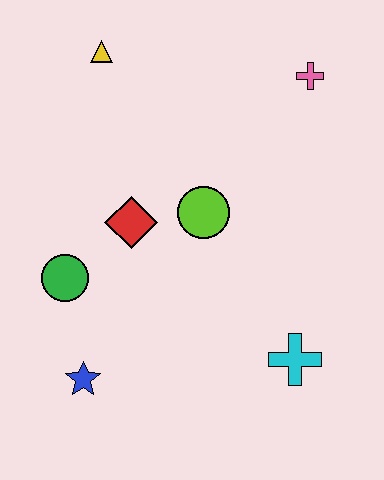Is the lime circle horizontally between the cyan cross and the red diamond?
Yes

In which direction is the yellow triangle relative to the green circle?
The yellow triangle is above the green circle.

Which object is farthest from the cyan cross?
The yellow triangle is farthest from the cyan cross.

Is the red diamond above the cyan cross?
Yes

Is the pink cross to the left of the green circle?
No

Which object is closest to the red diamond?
The lime circle is closest to the red diamond.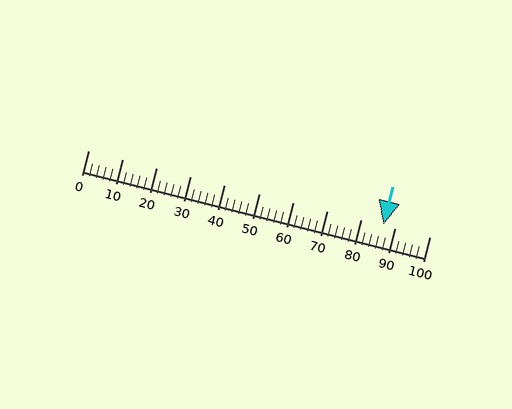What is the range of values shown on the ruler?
The ruler shows values from 0 to 100.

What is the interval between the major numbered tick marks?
The major tick marks are spaced 10 units apart.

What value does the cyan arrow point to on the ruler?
The cyan arrow points to approximately 87.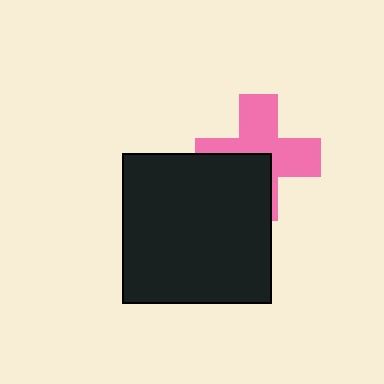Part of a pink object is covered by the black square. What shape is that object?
It is a cross.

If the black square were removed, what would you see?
You would see the complete pink cross.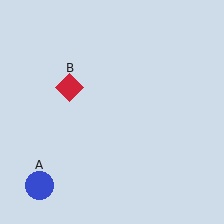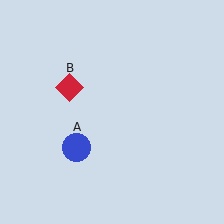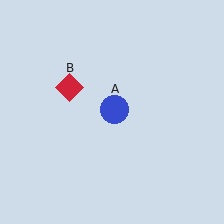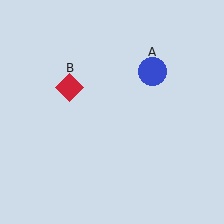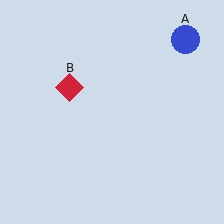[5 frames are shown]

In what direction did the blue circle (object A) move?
The blue circle (object A) moved up and to the right.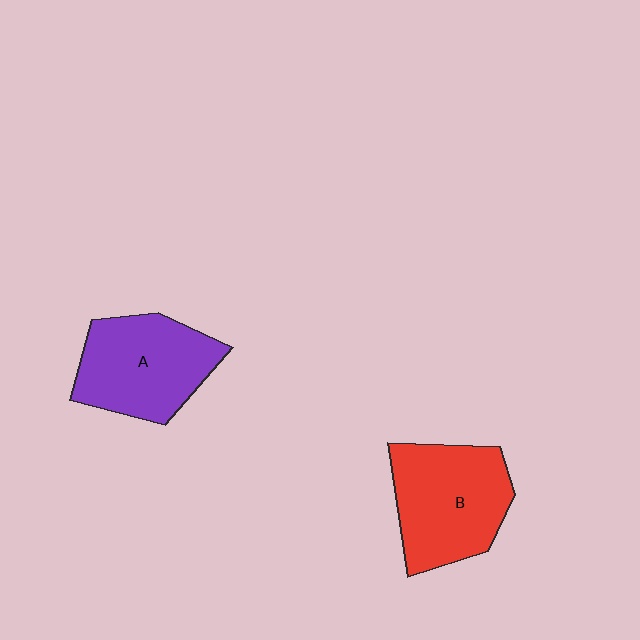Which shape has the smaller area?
Shape A (purple).